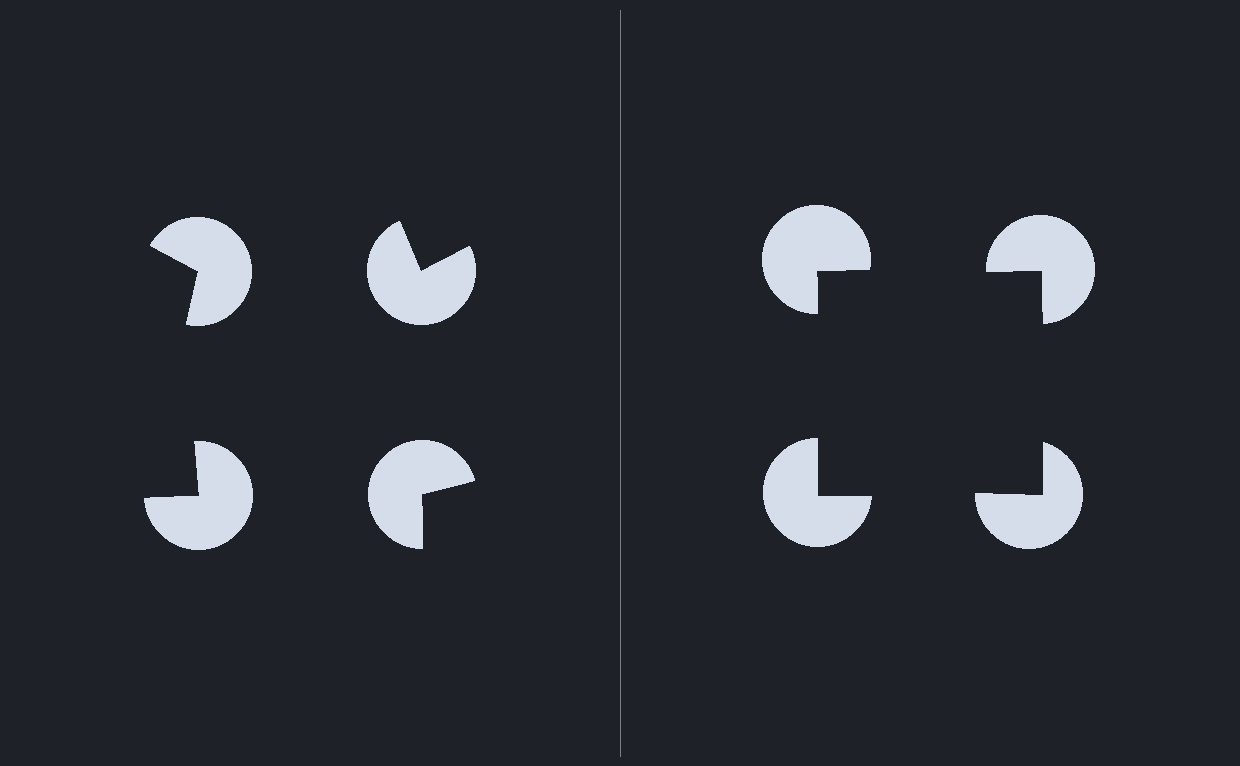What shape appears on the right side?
An illusory square.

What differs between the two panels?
The pac-man discs are positioned identically on both sides; only the wedge orientations differ. On the right they align to a square; on the left they are misaligned.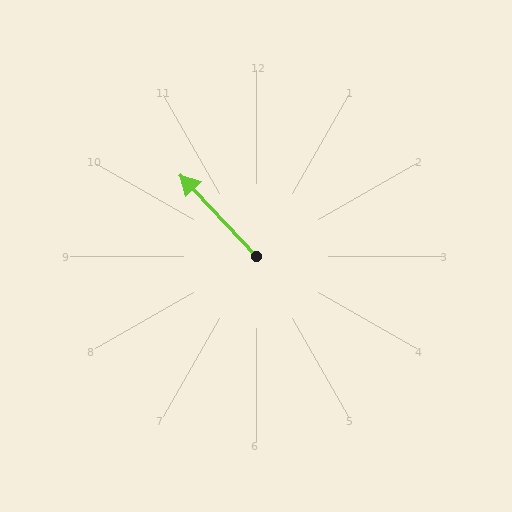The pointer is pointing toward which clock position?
Roughly 11 o'clock.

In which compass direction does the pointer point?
Northwest.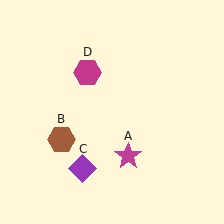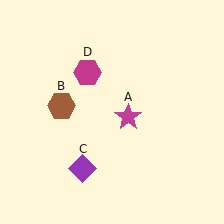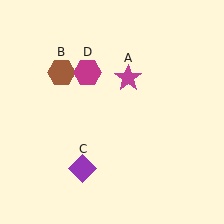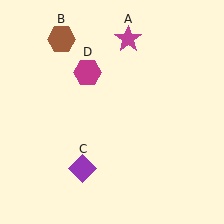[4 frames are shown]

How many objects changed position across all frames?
2 objects changed position: magenta star (object A), brown hexagon (object B).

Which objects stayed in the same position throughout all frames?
Purple diamond (object C) and magenta hexagon (object D) remained stationary.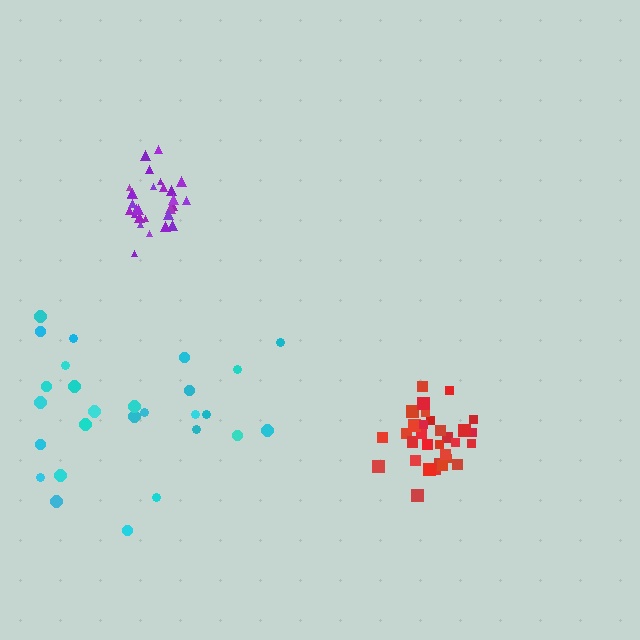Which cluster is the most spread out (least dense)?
Cyan.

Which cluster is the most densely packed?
Red.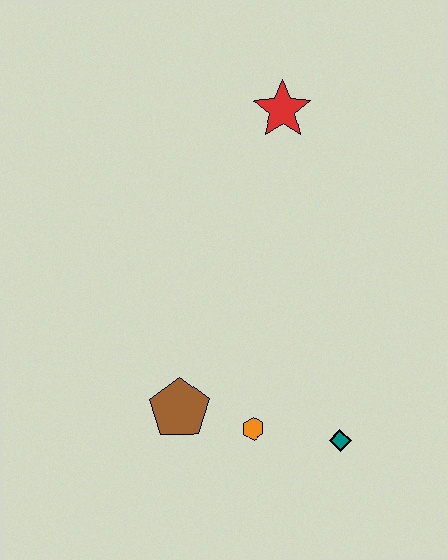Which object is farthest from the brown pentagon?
The red star is farthest from the brown pentagon.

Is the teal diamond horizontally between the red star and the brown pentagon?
No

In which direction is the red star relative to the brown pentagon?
The red star is above the brown pentagon.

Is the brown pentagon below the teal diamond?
No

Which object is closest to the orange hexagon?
The brown pentagon is closest to the orange hexagon.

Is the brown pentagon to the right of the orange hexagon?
No